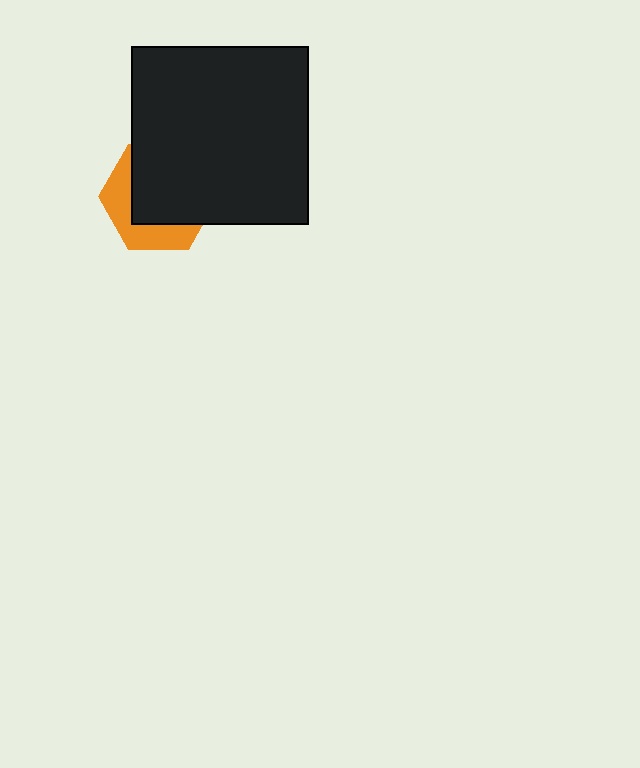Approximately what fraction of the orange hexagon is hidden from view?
Roughly 64% of the orange hexagon is hidden behind the black square.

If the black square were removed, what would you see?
You would see the complete orange hexagon.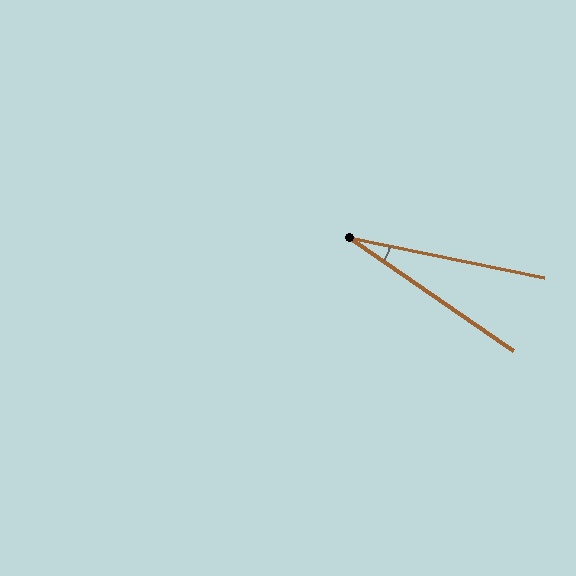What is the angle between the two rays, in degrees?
Approximately 23 degrees.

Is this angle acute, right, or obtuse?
It is acute.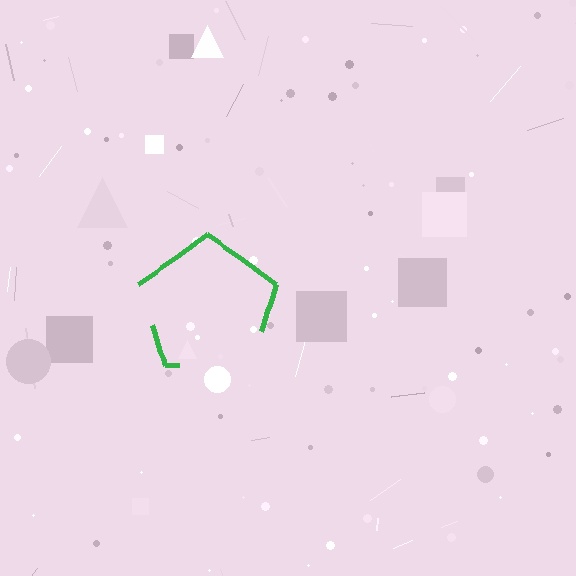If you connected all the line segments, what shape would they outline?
They would outline a pentagon.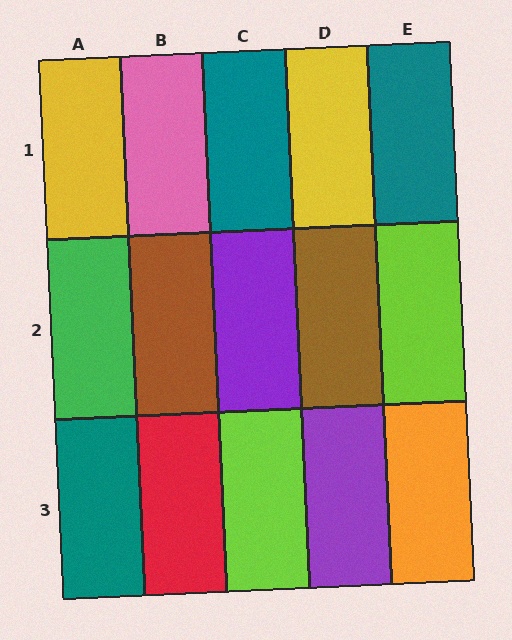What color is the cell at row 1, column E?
Teal.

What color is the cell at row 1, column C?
Teal.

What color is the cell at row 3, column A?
Teal.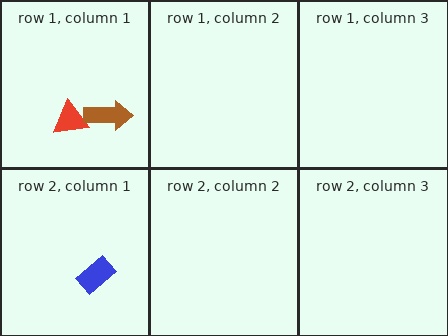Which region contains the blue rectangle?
The row 2, column 1 region.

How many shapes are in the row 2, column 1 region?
1.